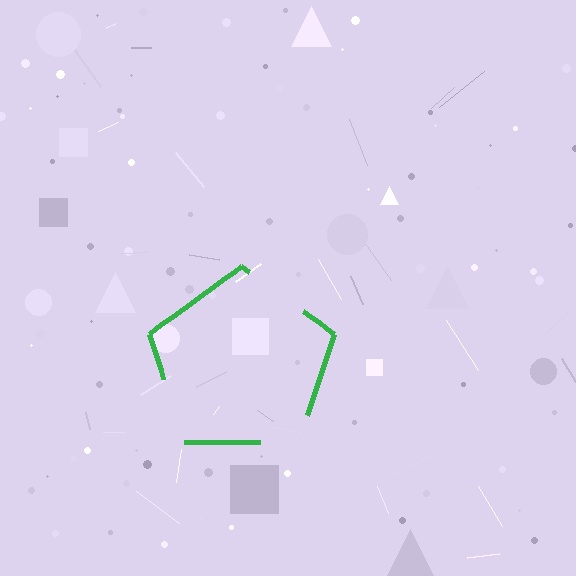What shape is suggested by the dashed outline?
The dashed outline suggests a pentagon.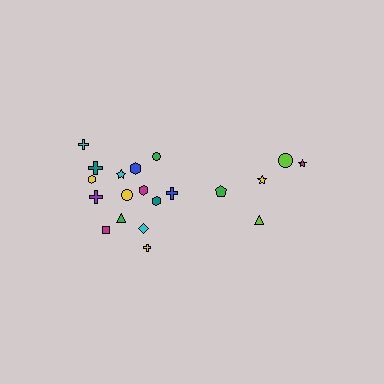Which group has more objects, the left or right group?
The left group.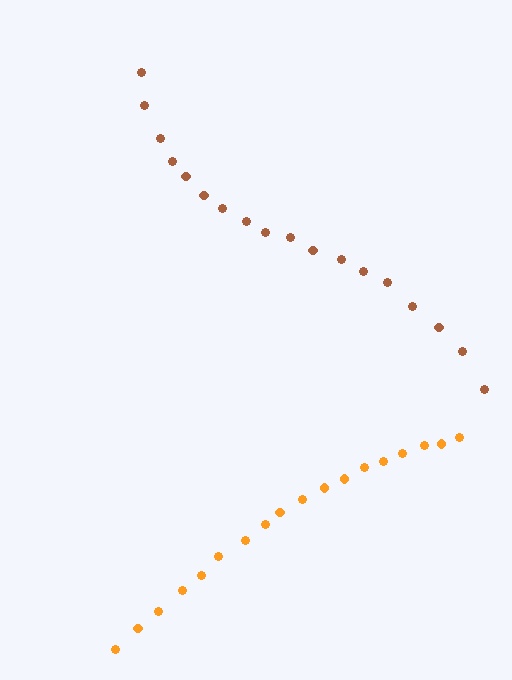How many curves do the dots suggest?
There are 2 distinct paths.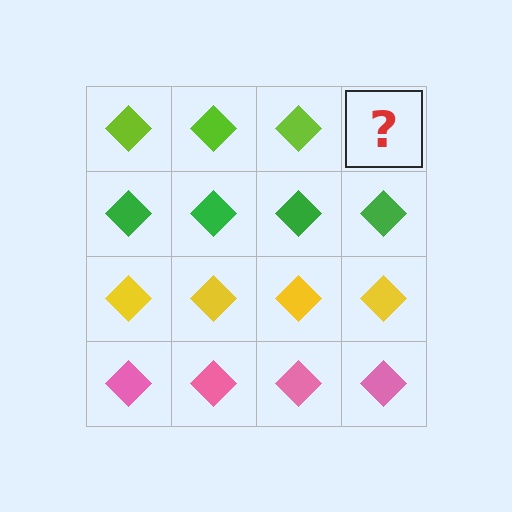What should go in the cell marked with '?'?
The missing cell should contain a lime diamond.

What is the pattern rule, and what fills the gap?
The rule is that each row has a consistent color. The gap should be filled with a lime diamond.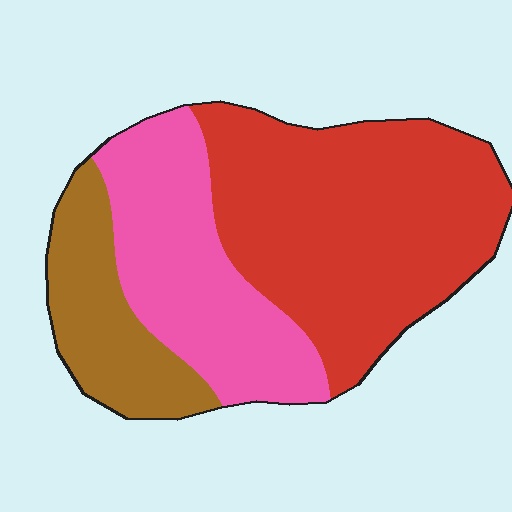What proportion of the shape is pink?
Pink takes up about one third (1/3) of the shape.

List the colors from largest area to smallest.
From largest to smallest: red, pink, brown.